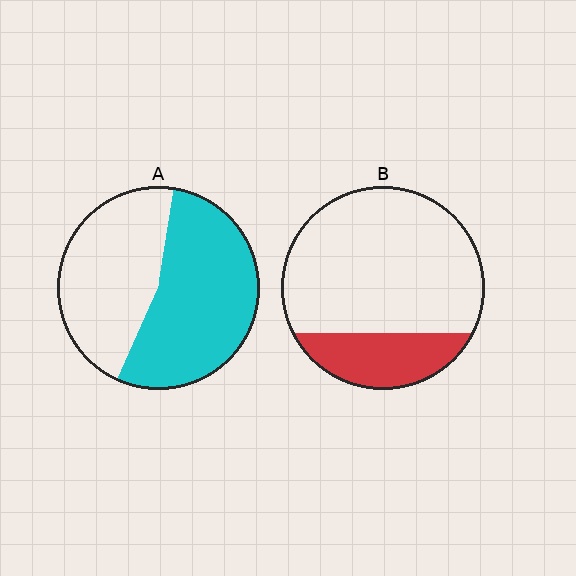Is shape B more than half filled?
No.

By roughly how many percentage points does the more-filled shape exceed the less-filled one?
By roughly 30 percentage points (A over B).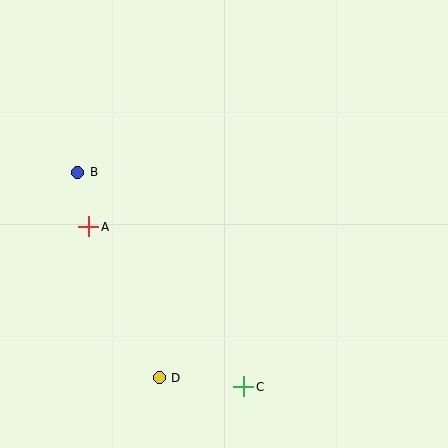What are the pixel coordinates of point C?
Point C is at (244, 387).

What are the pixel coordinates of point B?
Point B is at (78, 172).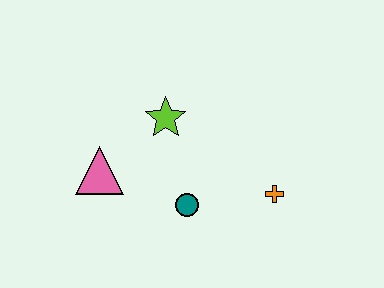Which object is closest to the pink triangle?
The lime star is closest to the pink triangle.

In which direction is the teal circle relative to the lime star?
The teal circle is below the lime star.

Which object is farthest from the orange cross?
The pink triangle is farthest from the orange cross.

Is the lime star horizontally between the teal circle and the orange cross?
No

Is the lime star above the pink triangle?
Yes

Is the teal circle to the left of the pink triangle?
No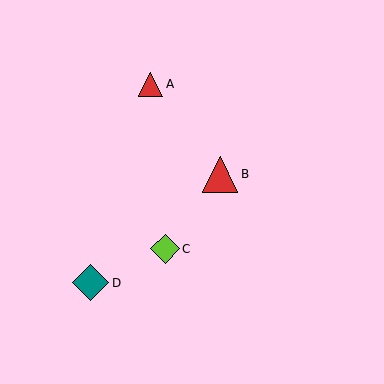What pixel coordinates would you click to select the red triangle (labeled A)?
Click at (151, 84) to select the red triangle A.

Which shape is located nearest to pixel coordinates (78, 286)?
The teal diamond (labeled D) at (91, 283) is nearest to that location.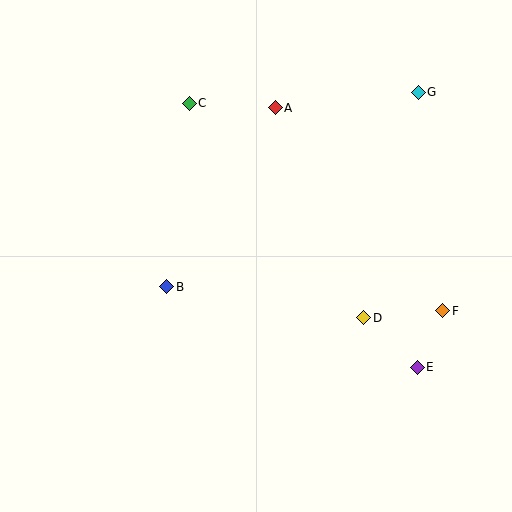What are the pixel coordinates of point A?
Point A is at (275, 108).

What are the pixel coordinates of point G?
Point G is at (418, 92).